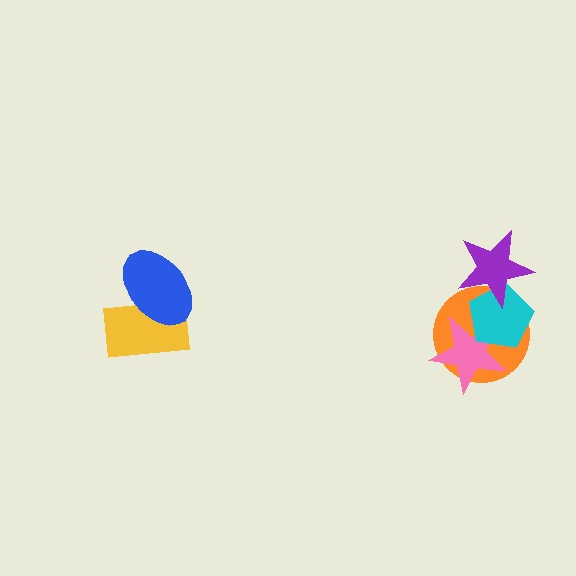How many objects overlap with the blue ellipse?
1 object overlaps with the blue ellipse.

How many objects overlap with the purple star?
2 objects overlap with the purple star.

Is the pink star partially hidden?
Yes, it is partially covered by another shape.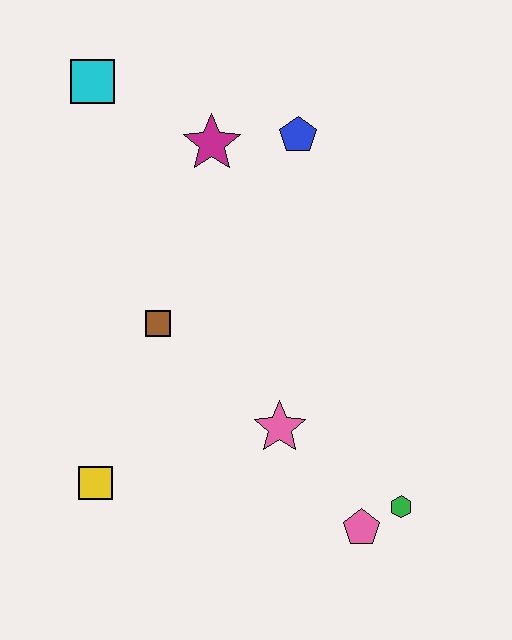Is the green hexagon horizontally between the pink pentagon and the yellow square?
No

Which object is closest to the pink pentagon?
The green hexagon is closest to the pink pentagon.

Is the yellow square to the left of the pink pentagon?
Yes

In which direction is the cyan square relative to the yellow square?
The cyan square is above the yellow square.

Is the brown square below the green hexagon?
No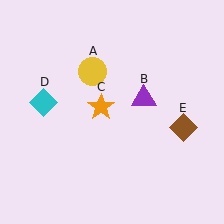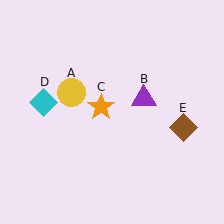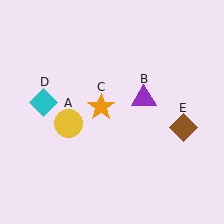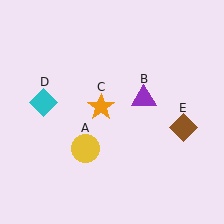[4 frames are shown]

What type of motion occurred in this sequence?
The yellow circle (object A) rotated counterclockwise around the center of the scene.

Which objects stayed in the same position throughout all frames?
Purple triangle (object B) and orange star (object C) and cyan diamond (object D) and brown diamond (object E) remained stationary.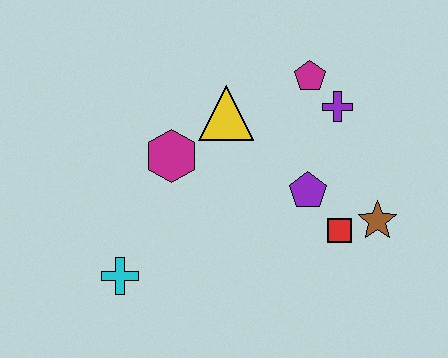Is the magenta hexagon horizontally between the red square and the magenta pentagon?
No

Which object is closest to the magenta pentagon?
The purple cross is closest to the magenta pentagon.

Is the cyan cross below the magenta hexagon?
Yes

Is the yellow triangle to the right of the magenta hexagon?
Yes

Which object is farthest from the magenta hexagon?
The brown star is farthest from the magenta hexagon.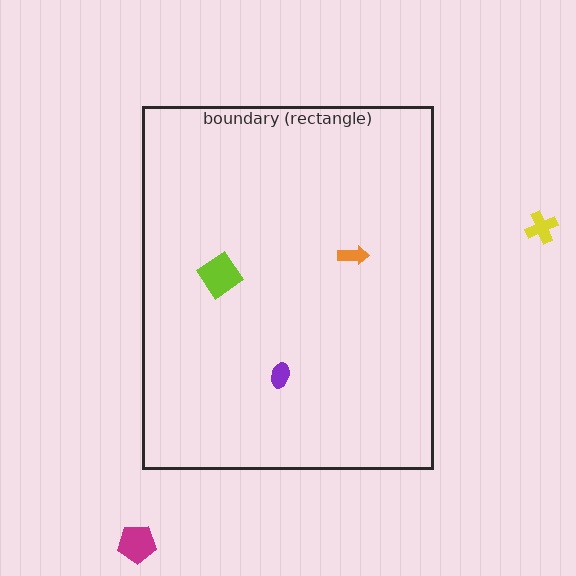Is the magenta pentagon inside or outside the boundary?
Outside.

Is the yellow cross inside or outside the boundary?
Outside.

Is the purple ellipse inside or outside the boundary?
Inside.